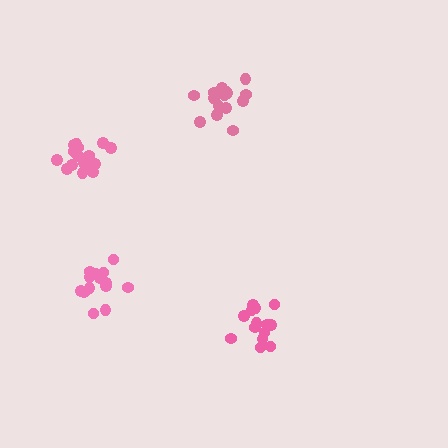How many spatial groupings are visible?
There are 4 spatial groupings.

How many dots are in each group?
Group 1: 16 dots, Group 2: 14 dots, Group 3: 15 dots, Group 4: 18 dots (63 total).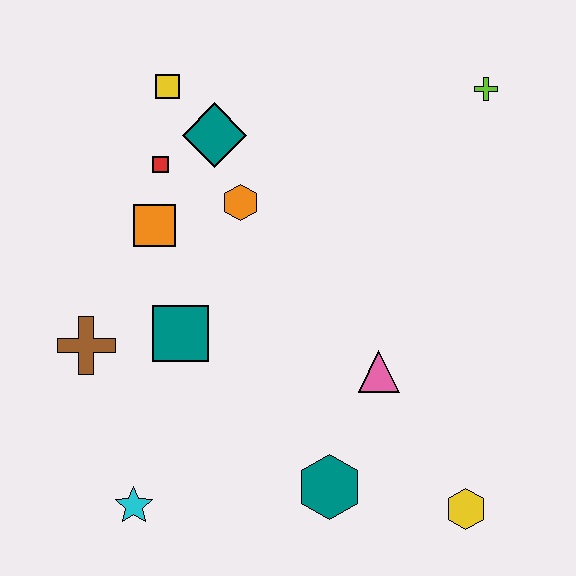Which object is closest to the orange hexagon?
The teal diamond is closest to the orange hexagon.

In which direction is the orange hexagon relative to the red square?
The orange hexagon is to the right of the red square.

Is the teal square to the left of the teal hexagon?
Yes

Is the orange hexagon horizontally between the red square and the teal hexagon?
Yes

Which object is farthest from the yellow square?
The yellow hexagon is farthest from the yellow square.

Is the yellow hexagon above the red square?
No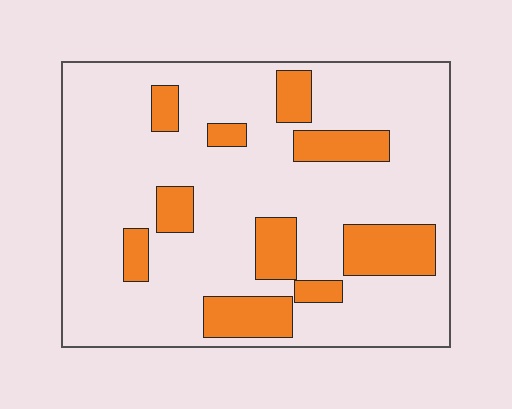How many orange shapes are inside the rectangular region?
10.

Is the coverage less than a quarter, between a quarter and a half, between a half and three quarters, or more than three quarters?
Less than a quarter.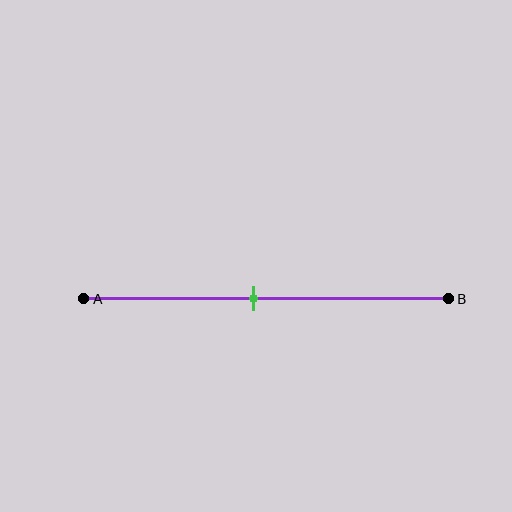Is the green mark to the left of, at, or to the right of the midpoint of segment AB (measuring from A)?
The green mark is to the left of the midpoint of segment AB.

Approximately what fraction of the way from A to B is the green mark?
The green mark is approximately 45% of the way from A to B.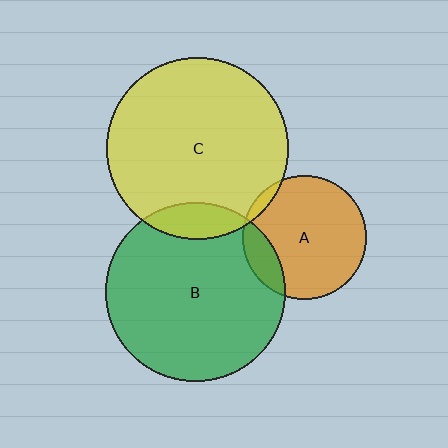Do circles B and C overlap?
Yes.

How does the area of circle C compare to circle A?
Approximately 2.1 times.